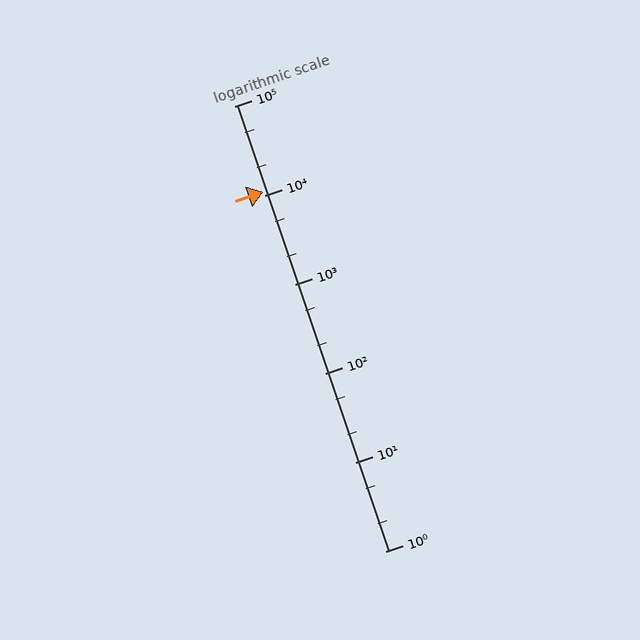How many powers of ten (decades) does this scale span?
The scale spans 5 decades, from 1 to 100000.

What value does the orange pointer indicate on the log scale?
The pointer indicates approximately 11000.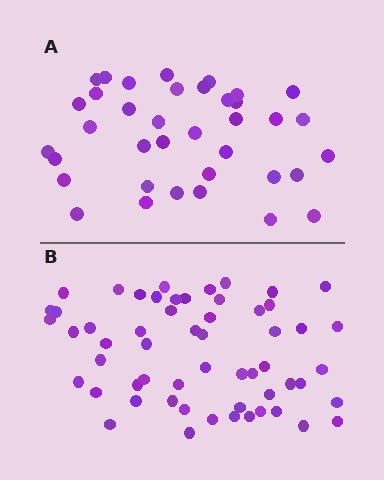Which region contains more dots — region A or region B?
Region B (the bottom region) has more dots.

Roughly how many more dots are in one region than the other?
Region B has approximately 20 more dots than region A.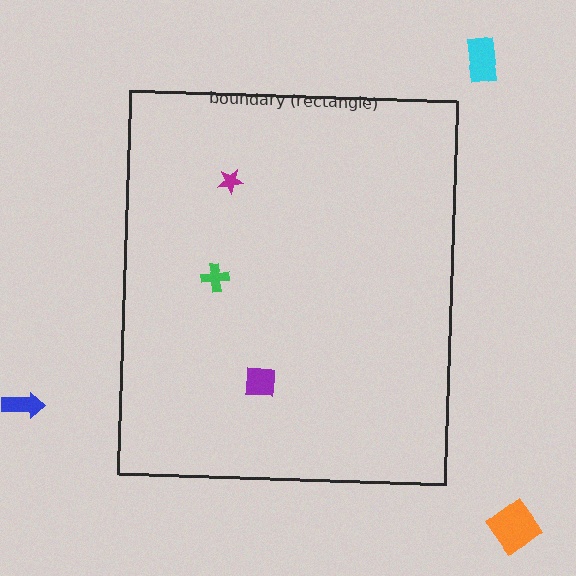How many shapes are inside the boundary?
3 inside, 3 outside.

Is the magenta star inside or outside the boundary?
Inside.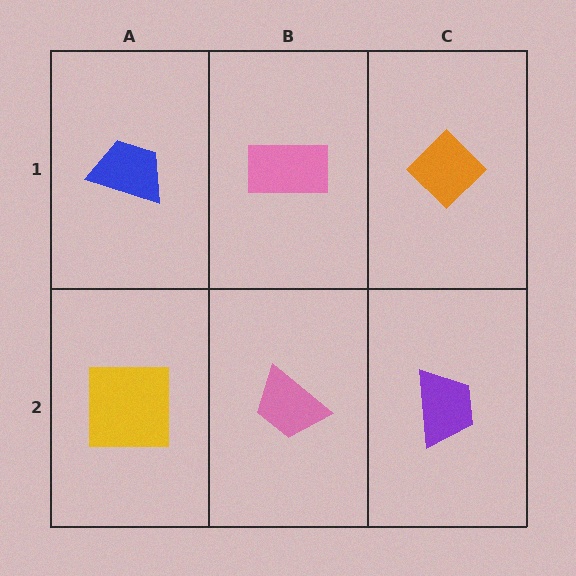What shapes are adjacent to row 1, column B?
A pink trapezoid (row 2, column B), a blue trapezoid (row 1, column A), an orange diamond (row 1, column C).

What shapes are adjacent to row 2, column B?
A pink rectangle (row 1, column B), a yellow square (row 2, column A), a purple trapezoid (row 2, column C).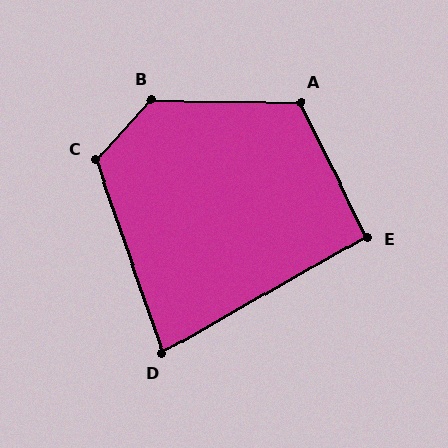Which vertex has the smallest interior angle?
D, at approximately 79 degrees.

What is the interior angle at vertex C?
Approximately 118 degrees (obtuse).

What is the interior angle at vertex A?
Approximately 117 degrees (obtuse).